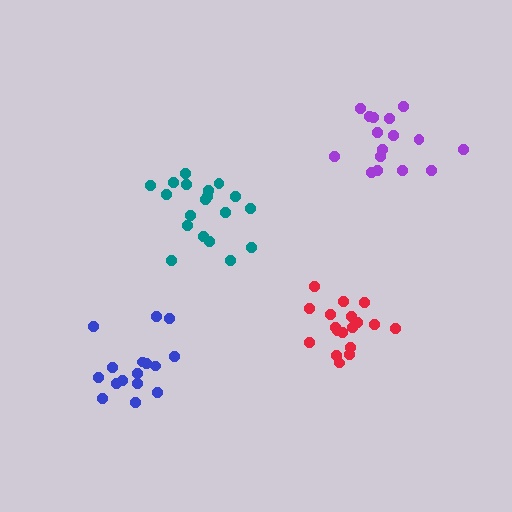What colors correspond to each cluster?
The clusters are colored: red, teal, purple, blue.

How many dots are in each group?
Group 1: 18 dots, Group 2: 19 dots, Group 3: 16 dots, Group 4: 16 dots (69 total).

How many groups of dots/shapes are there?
There are 4 groups.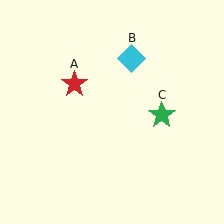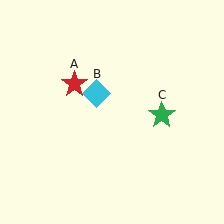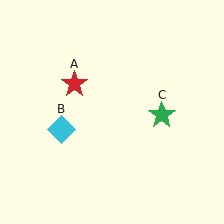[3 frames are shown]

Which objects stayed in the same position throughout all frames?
Red star (object A) and green star (object C) remained stationary.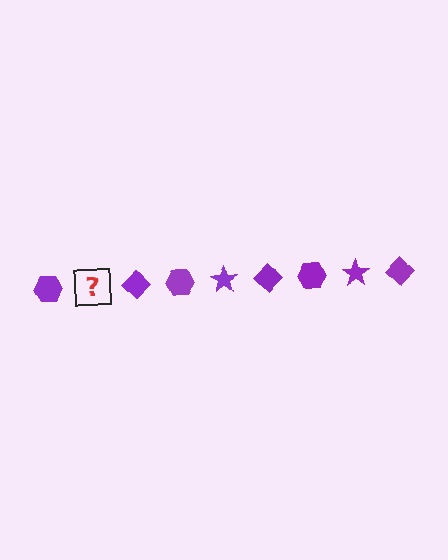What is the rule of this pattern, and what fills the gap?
The rule is that the pattern cycles through hexagon, star, diamond shapes in purple. The gap should be filled with a purple star.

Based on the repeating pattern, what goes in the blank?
The blank should be a purple star.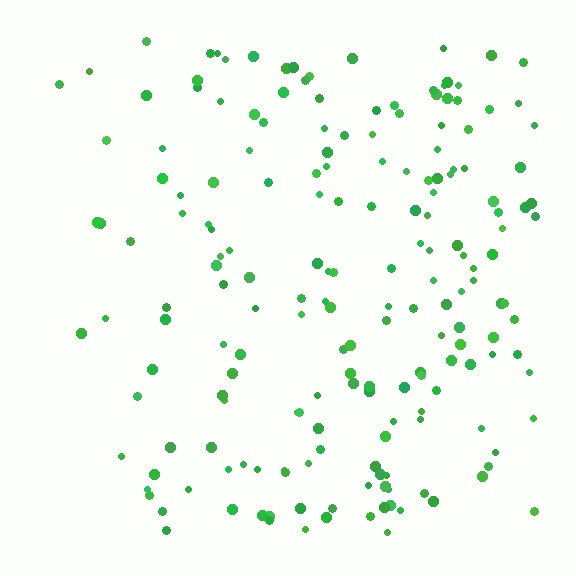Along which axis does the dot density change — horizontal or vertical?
Horizontal.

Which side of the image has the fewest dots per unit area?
The left.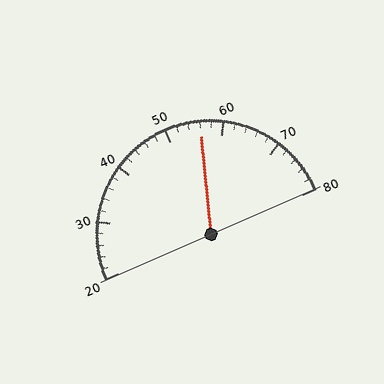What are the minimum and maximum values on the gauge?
The gauge ranges from 20 to 80.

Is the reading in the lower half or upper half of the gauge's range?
The reading is in the upper half of the range (20 to 80).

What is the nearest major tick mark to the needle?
The nearest major tick mark is 60.